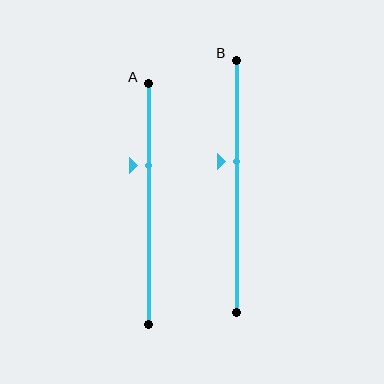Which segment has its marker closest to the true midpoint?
Segment B has its marker closest to the true midpoint.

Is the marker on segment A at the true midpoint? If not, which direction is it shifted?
No, the marker on segment A is shifted upward by about 16% of the segment length.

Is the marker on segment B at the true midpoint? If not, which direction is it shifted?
No, the marker on segment B is shifted upward by about 10% of the segment length.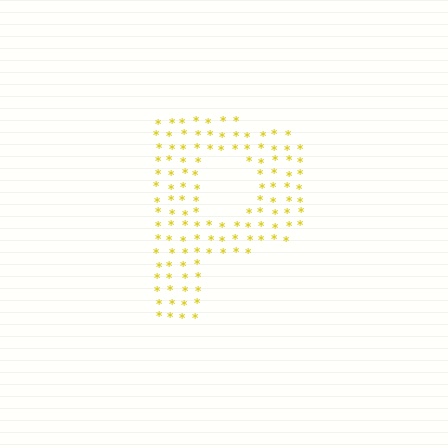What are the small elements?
The small elements are asterisks.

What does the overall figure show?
The overall figure shows the letter P.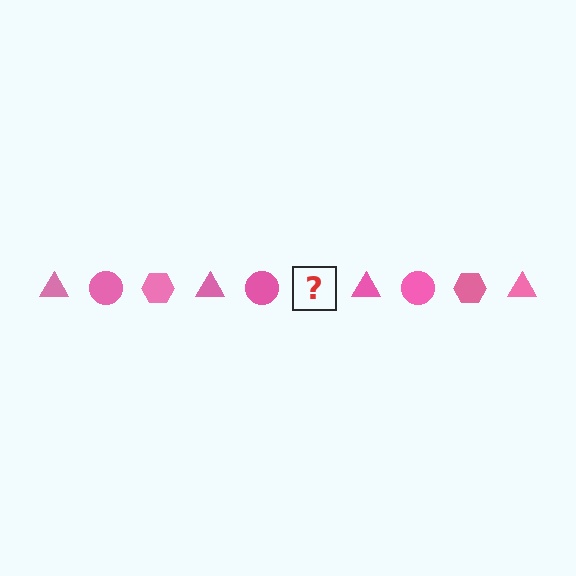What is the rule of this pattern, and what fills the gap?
The rule is that the pattern cycles through triangle, circle, hexagon shapes in pink. The gap should be filled with a pink hexagon.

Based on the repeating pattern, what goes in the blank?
The blank should be a pink hexagon.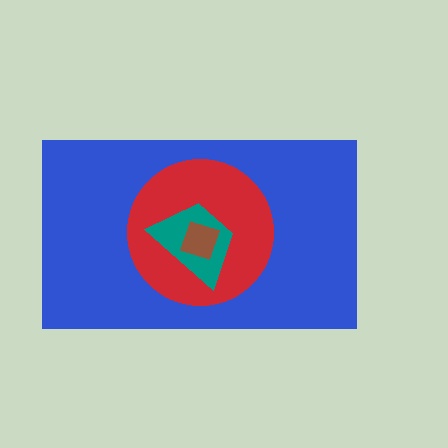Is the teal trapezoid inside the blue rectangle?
Yes.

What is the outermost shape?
The blue rectangle.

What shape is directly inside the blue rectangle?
The red circle.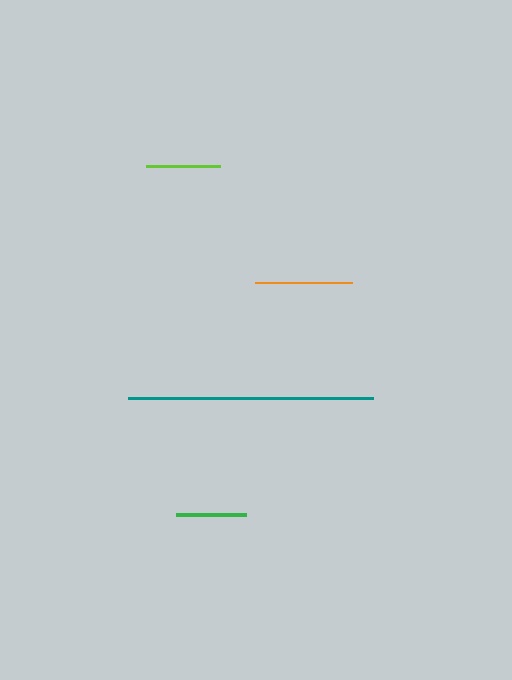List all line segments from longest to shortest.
From longest to shortest: teal, orange, lime, green.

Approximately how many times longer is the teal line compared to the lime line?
The teal line is approximately 3.3 times the length of the lime line.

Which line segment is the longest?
The teal line is the longest at approximately 245 pixels.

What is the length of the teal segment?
The teal segment is approximately 245 pixels long.